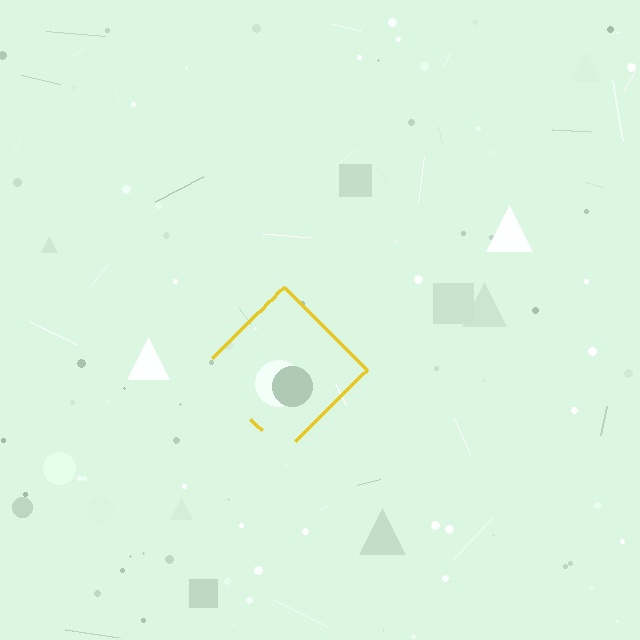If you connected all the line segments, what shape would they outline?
They would outline a diamond.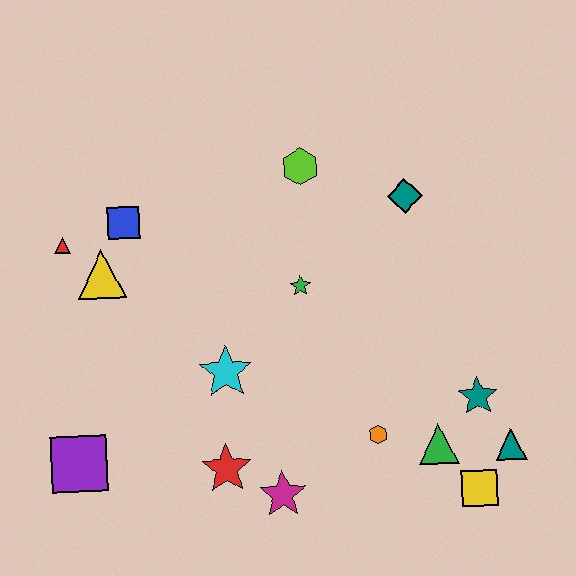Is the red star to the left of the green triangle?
Yes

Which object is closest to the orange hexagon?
The green triangle is closest to the orange hexagon.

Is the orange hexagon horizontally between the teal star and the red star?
Yes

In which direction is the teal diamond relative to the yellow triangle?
The teal diamond is to the right of the yellow triangle.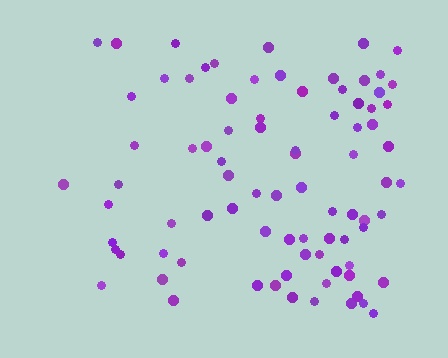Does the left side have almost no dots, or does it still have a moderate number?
Still a moderate number, just noticeably fewer than the right.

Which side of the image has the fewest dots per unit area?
The left.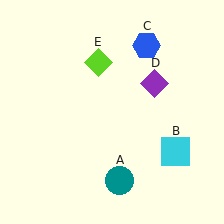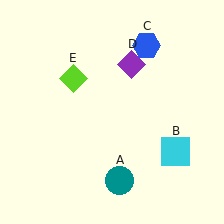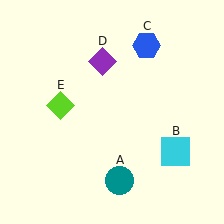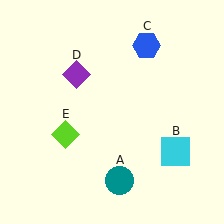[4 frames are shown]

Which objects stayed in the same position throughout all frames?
Teal circle (object A) and cyan square (object B) and blue hexagon (object C) remained stationary.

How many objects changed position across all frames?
2 objects changed position: purple diamond (object D), lime diamond (object E).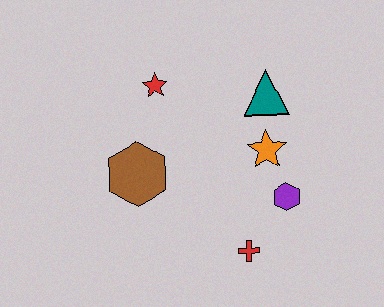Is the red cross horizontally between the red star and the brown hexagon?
No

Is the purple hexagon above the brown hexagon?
No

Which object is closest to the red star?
The brown hexagon is closest to the red star.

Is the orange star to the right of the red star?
Yes